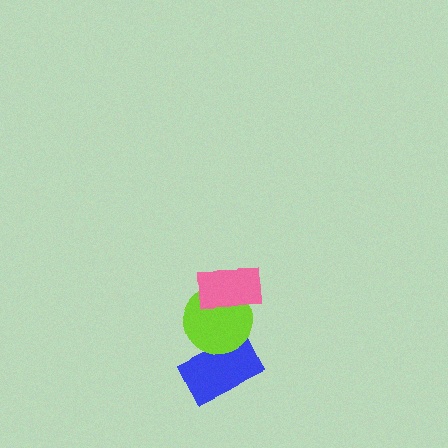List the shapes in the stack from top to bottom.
From top to bottom: the pink rectangle, the lime circle, the blue rectangle.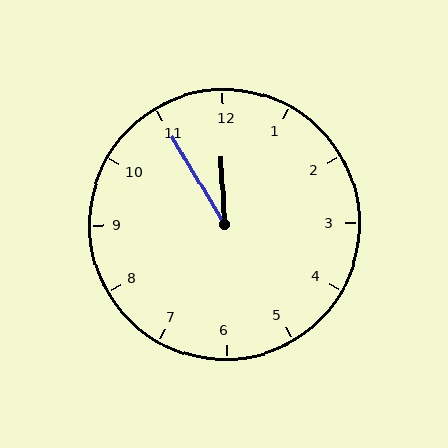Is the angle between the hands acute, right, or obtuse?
It is acute.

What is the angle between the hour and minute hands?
Approximately 28 degrees.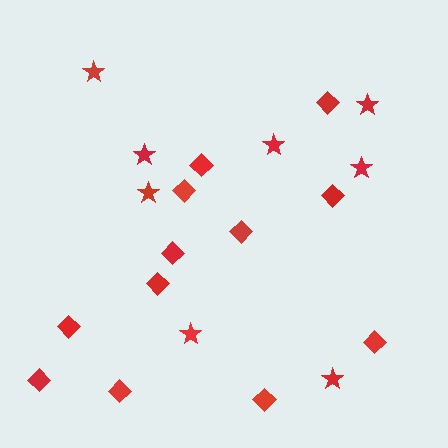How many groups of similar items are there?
There are 2 groups: one group of diamonds (12) and one group of stars (8).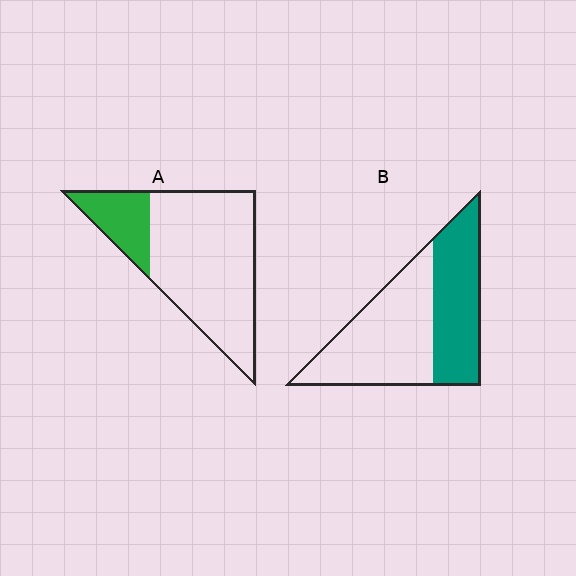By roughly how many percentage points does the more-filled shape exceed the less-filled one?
By roughly 20 percentage points (B over A).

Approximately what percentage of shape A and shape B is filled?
A is approximately 20% and B is approximately 45%.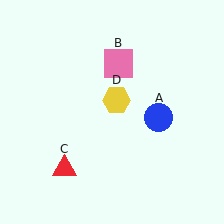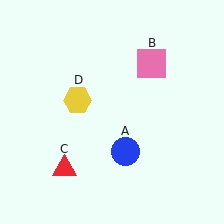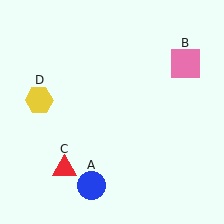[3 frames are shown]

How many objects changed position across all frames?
3 objects changed position: blue circle (object A), pink square (object B), yellow hexagon (object D).